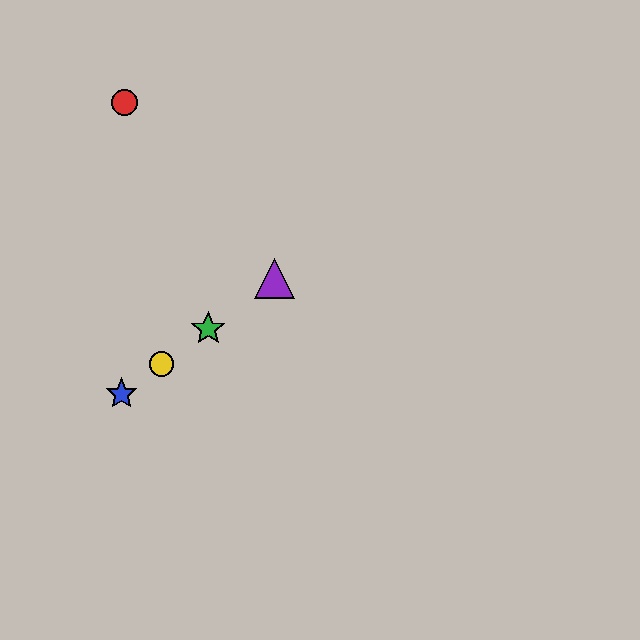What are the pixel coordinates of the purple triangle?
The purple triangle is at (275, 278).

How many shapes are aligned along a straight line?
4 shapes (the blue star, the green star, the yellow circle, the purple triangle) are aligned along a straight line.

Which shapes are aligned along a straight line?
The blue star, the green star, the yellow circle, the purple triangle are aligned along a straight line.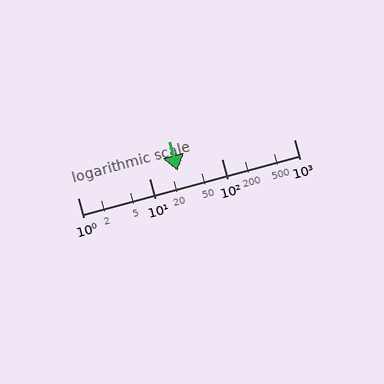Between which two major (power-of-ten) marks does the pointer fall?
The pointer is between 10 and 100.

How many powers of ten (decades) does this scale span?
The scale spans 3 decades, from 1 to 1000.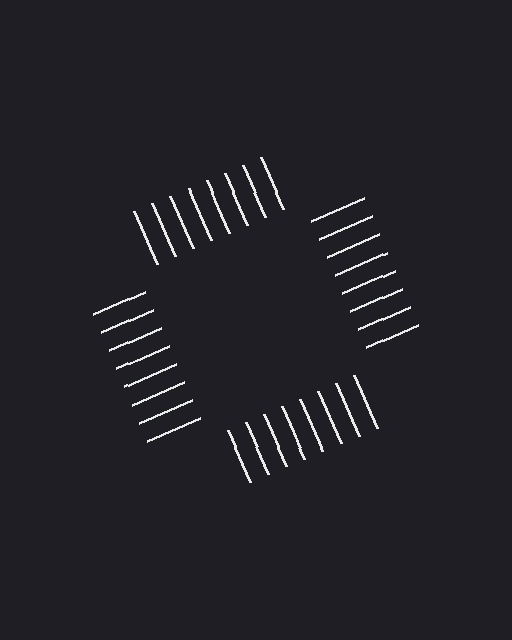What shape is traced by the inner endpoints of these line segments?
An illusory square — the line segments terminate on its edges but no continuous stroke is drawn.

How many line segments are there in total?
32 — 8 along each of the 4 edges.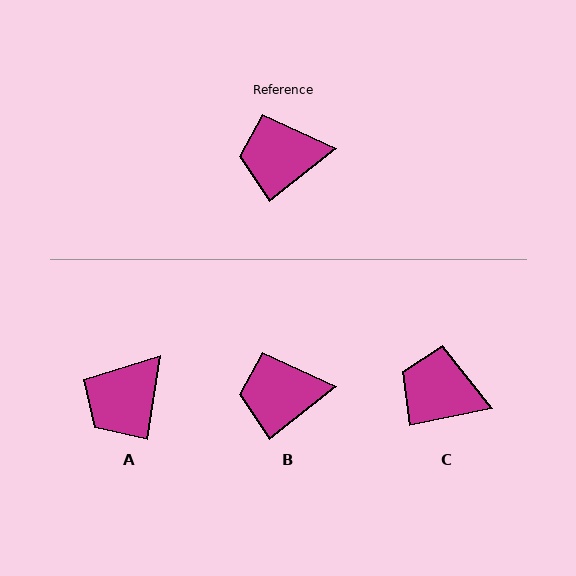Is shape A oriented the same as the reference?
No, it is off by about 43 degrees.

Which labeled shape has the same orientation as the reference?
B.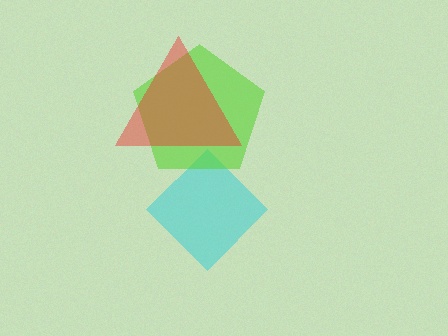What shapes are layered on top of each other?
The layered shapes are: a cyan diamond, a lime pentagon, a red triangle.